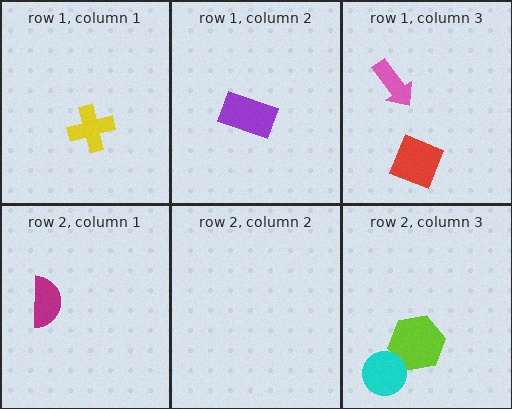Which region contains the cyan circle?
The row 2, column 3 region.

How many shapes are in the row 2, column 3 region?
2.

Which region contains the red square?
The row 1, column 3 region.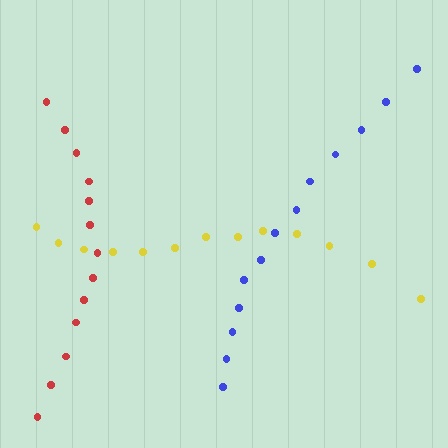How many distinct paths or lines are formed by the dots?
There are 3 distinct paths.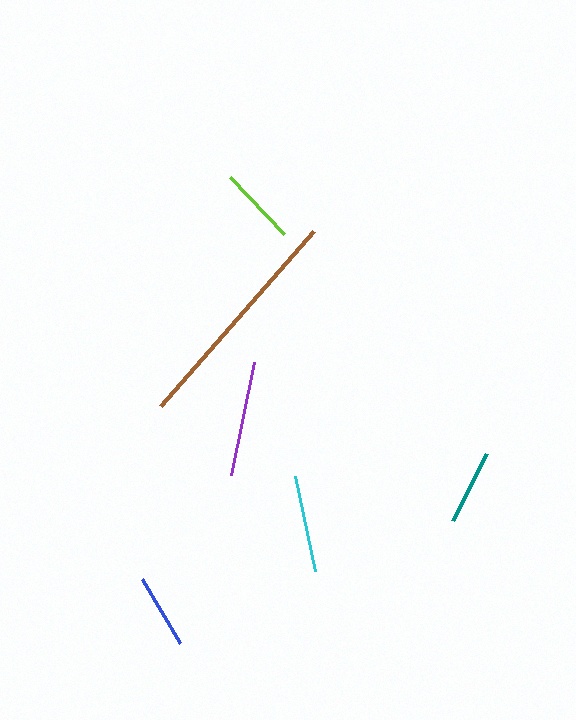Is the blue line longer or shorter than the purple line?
The purple line is longer than the blue line.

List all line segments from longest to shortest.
From longest to shortest: brown, purple, cyan, lime, teal, blue.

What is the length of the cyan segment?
The cyan segment is approximately 97 pixels long.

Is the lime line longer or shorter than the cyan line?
The cyan line is longer than the lime line.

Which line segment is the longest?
The brown line is the longest at approximately 233 pixels.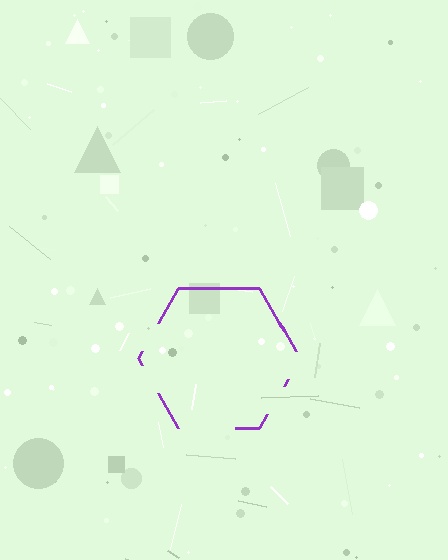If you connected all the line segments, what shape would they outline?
They would outline a hexagon.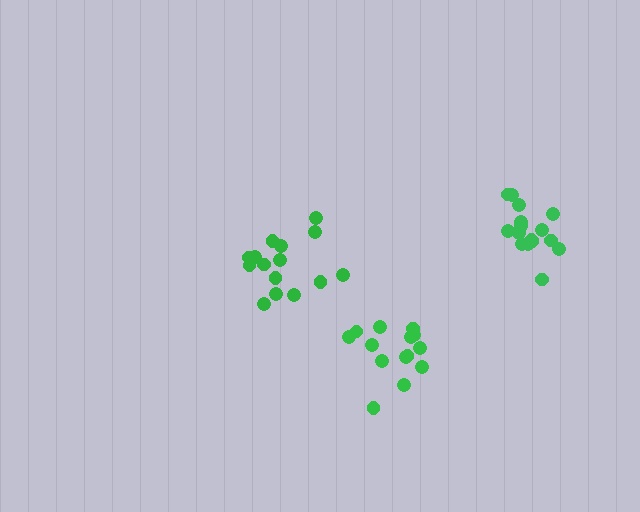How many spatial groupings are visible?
There are 3 spatial groupings.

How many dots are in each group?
Group 1: 16 dots, Group 2: 15 dots, Group 3: 14 dots (45 total).